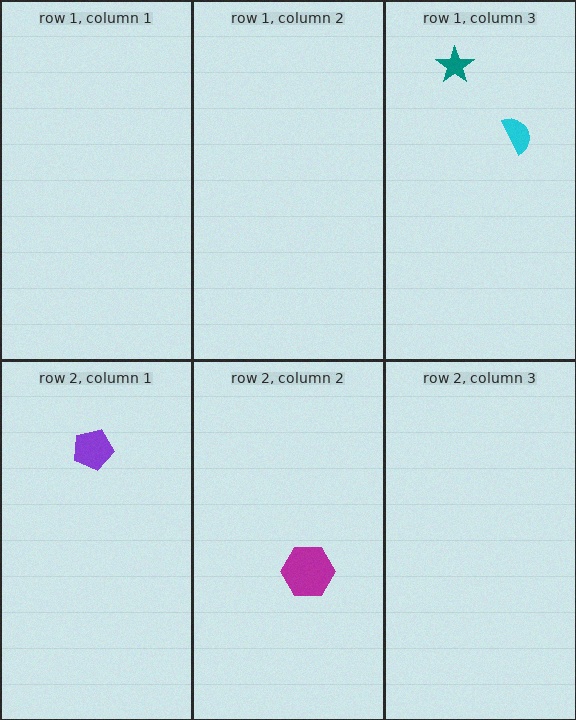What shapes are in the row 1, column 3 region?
The teal star, the cyan semicircle.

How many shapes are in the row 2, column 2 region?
1.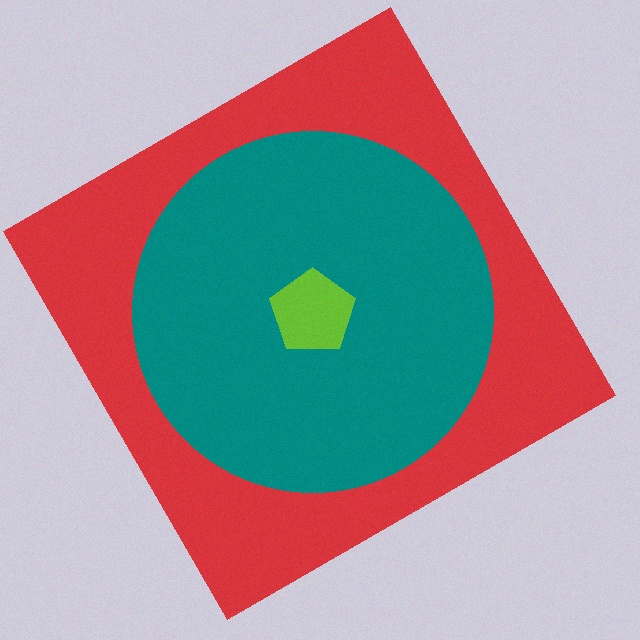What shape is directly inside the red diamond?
The teal circle.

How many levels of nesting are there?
3.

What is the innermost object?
The lime pentagon.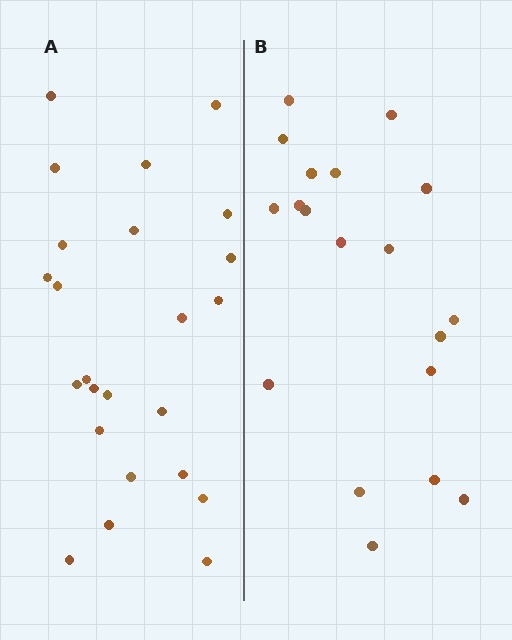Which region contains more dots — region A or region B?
Region A (the left region) has more dots.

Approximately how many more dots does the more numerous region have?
Region A has about 5 more dots than region B.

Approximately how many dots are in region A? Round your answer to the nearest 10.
About 20 dots. (The exact count is 24, which rounds to 20.)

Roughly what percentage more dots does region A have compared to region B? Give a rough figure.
About 25% more.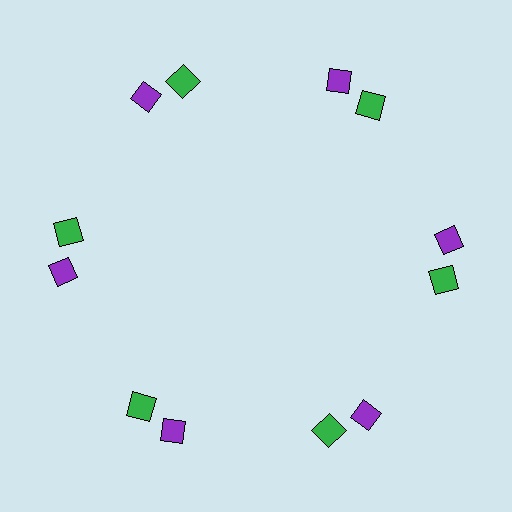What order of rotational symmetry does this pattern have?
This pattern has 6-fold rotational symmetry.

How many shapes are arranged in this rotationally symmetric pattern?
There are 12 shapes, arranged in 6 groups of 2.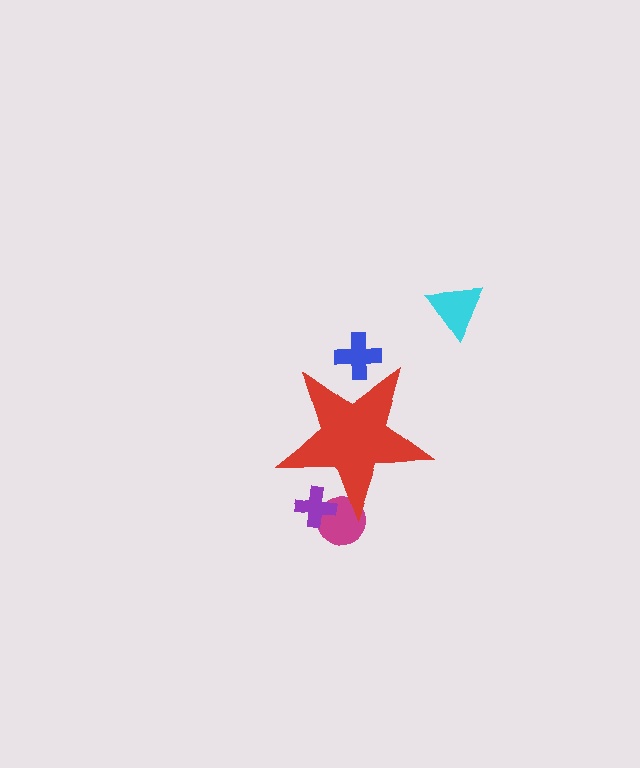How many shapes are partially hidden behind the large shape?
3 shapes are partially hidden.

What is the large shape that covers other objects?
A red star.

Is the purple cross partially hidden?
Yes, the purple cross is partially hidden behind the red star.